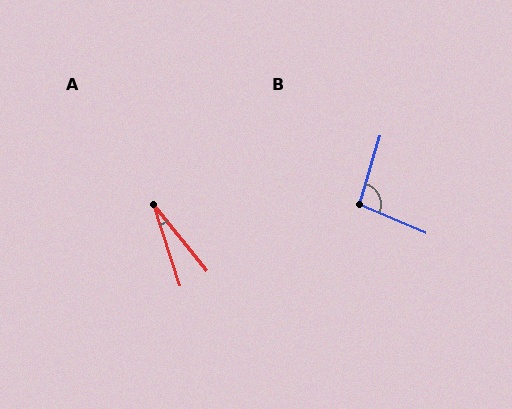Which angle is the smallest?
A, at approximately 21 degrees.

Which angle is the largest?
B, at approximately 96 degrees.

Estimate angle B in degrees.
Approximately 96 degrees.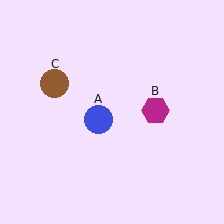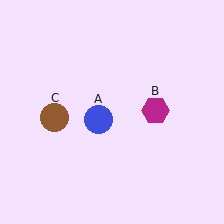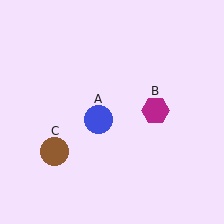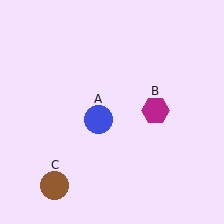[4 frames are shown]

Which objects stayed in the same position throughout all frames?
Blue circle (object A) and magenta hexagon (object B) remained stationary.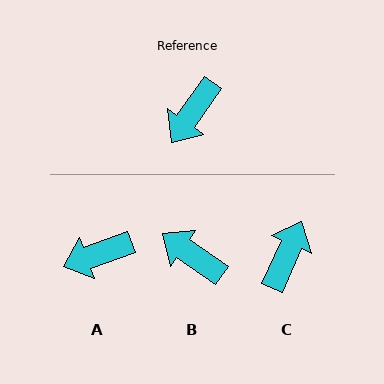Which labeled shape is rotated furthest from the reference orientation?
C, about 169 degrees away.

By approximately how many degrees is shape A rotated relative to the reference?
Approximately 35 degrees clockwise.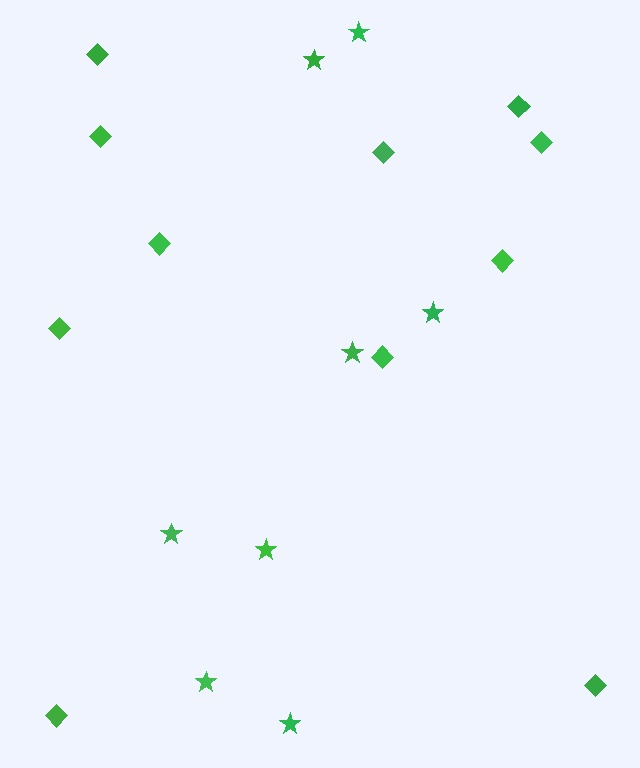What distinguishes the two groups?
There are 2 groups: one group of stars (8) and one group of diamonds (11).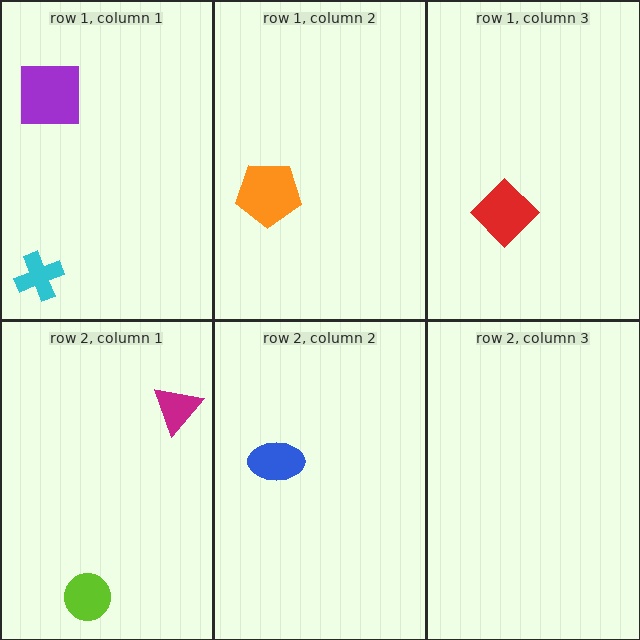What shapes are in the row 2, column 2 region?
The blue ellipse.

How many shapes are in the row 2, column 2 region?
1.